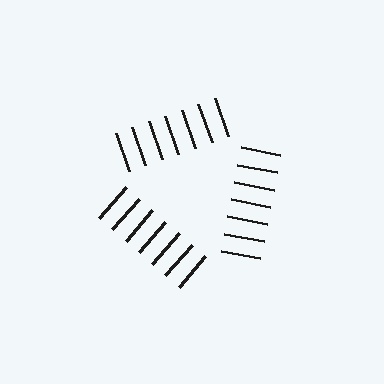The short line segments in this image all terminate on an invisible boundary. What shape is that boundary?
An illusory triangle — the line segments terminate on its edges but no continuous stroke is drawn.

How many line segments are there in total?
21 — 7 along each of the 3 edges.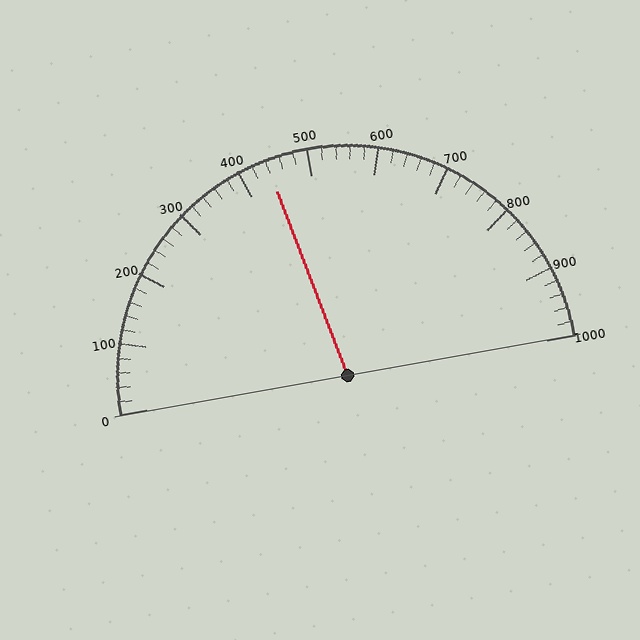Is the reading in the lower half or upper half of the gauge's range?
The reading is in the lower half of the range (0 to 1000).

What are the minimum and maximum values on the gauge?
The gauge ranges from 0 to 1000.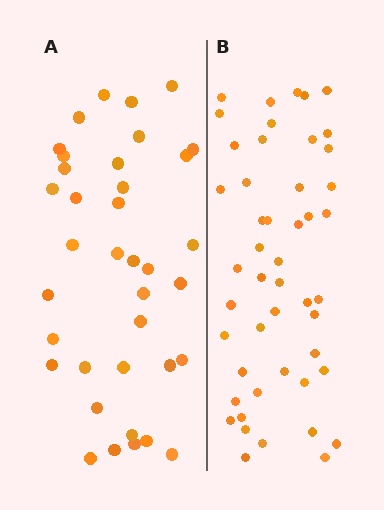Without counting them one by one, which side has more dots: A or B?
Region B (the right region) has more dots.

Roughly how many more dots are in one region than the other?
Region B has roughly 12 or so more dots than region A.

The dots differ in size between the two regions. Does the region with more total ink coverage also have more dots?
No. Region A has more total ink coverage because its dots are larger, but region B actually contains more individual dots. Total area can be misleading — the number of items is what matters here.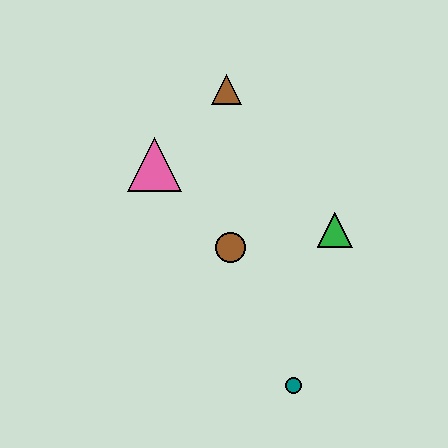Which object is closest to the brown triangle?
The pink triangle is closest to the brown triangle.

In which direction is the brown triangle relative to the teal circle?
The brown triangle is above the teal circle.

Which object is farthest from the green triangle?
The pink triangle is farthest from the green triangle.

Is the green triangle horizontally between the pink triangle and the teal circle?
No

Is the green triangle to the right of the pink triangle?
Yes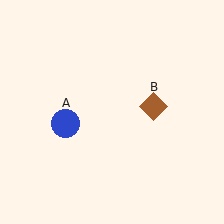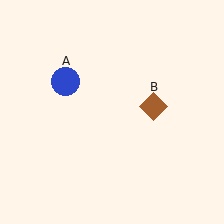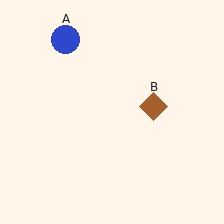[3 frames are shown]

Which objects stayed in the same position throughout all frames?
Brown diamond (object B) remained stationary.